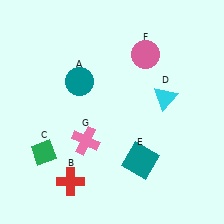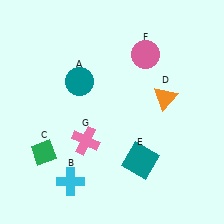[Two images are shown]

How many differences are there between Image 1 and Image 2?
There are 2 differences between the two images.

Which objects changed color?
B changed from red to cyan. D changed from cyan to orange.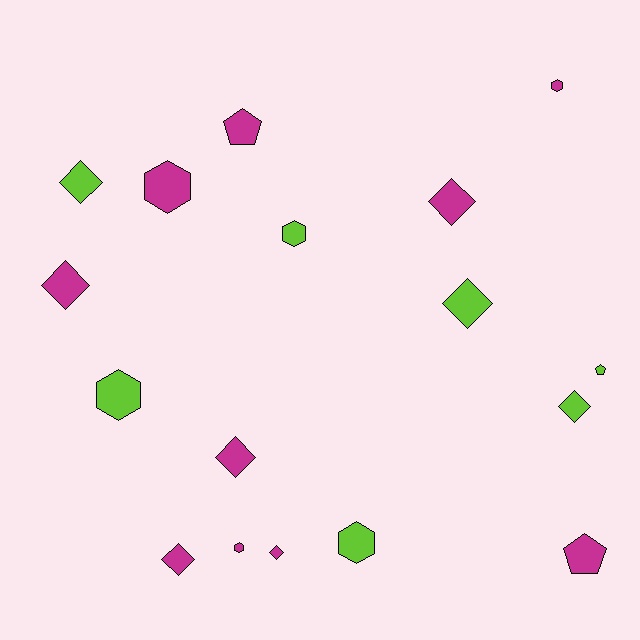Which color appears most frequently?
Magenta, with 10 objects.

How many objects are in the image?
There are 17 objects.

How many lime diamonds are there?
There are 3 lime diamonds.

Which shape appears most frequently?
Diamond, with 8 objects.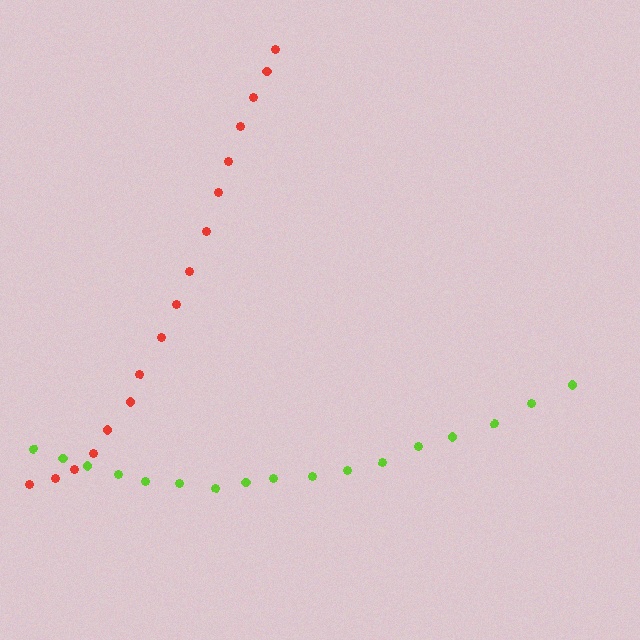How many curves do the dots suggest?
There are 2 distinct paths.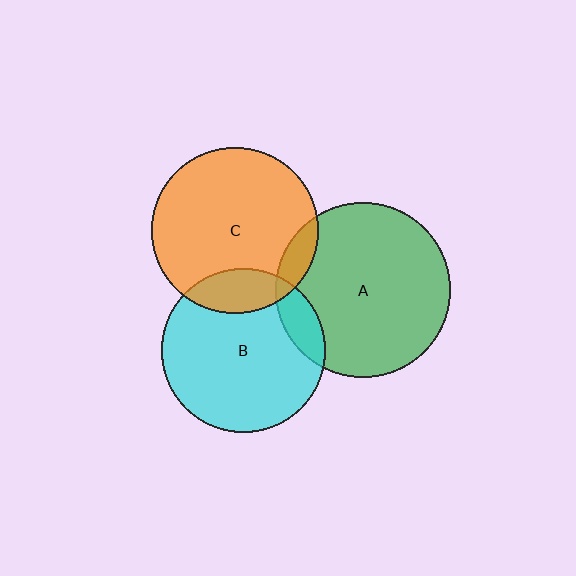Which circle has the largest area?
Circle A (green).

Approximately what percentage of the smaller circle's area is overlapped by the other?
Approximately 10%.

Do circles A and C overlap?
Yes.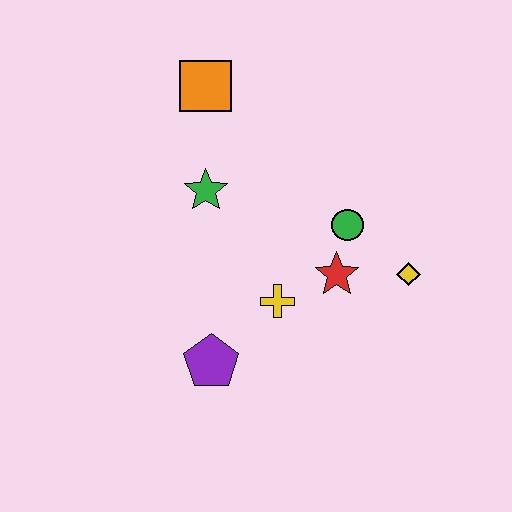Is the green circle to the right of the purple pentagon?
Yes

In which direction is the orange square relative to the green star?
The orange square is above the green star.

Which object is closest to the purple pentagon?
The yellow cross is closest to the purple pentagon.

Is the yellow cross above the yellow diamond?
No